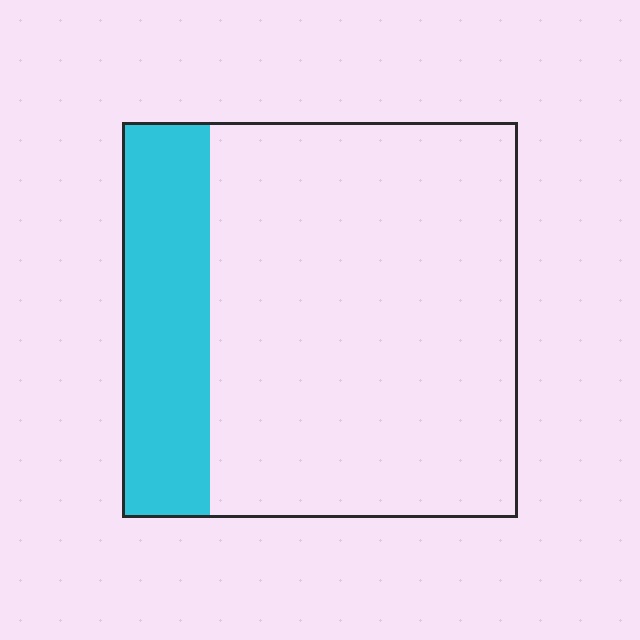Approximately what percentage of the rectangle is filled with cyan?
Approximately 20%.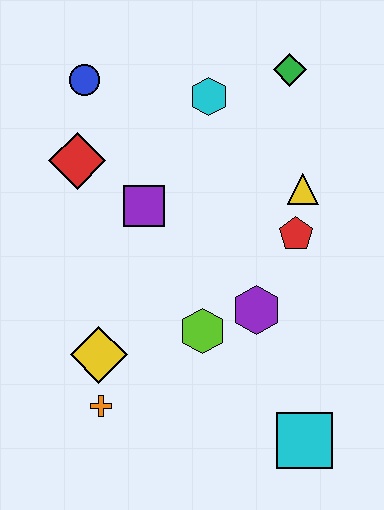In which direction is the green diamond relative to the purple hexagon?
The green diamond is above the purple hexagon.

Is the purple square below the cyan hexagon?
Yes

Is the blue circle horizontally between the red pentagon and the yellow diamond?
No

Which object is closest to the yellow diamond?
The orange cross is closest to the yellow diamond.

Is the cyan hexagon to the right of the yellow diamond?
Yes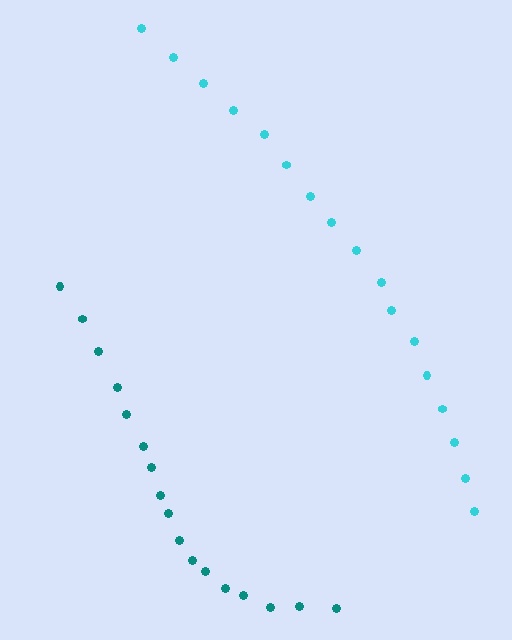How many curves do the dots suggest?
There are 2 distinct paths.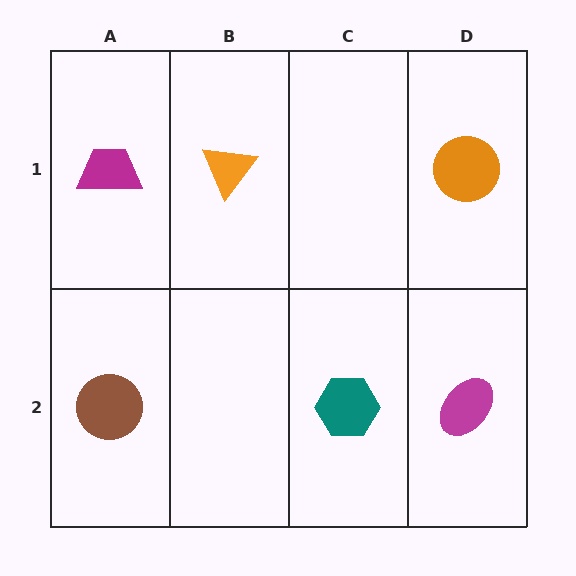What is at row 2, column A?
A brown circle.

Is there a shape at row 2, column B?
No, that cell is empty.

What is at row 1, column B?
An orange triangle.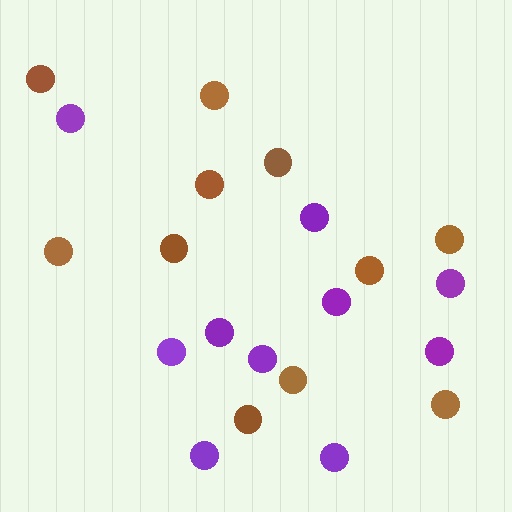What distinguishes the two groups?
There are 2 groups: one group of brown circles (11) and one group of purple circles (10).